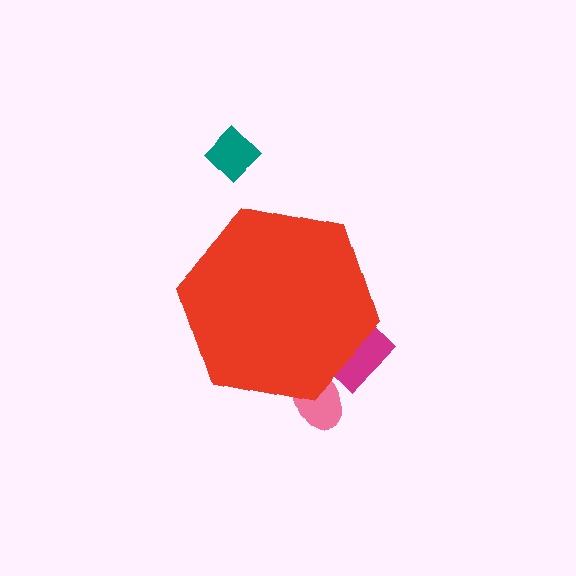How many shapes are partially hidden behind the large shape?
2 shapes are partially hidden.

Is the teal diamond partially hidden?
No, the teal diamond is fully visible.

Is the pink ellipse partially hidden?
Yes, the pink ellipse is partially hidden behind the red hexagon.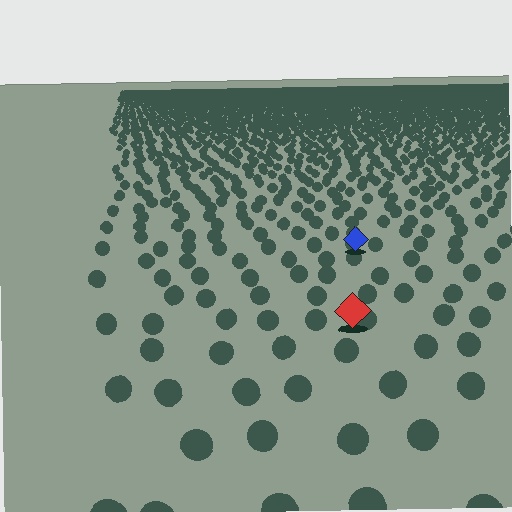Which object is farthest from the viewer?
The blue diamond is farthest from the viewer. It appears smaller and the ground texture around it is denser.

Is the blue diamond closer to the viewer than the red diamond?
No. The red diamond is closer — you can tell from the texture gradient: the ground texture is coarser near it.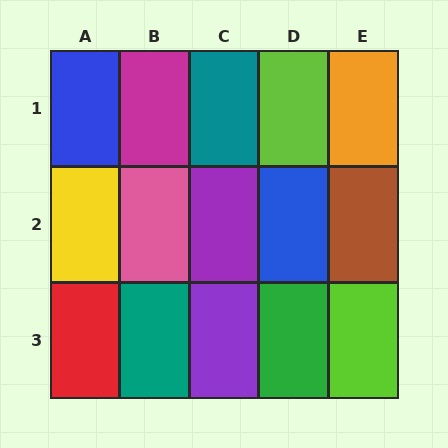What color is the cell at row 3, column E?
Lime.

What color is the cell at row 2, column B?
Pink.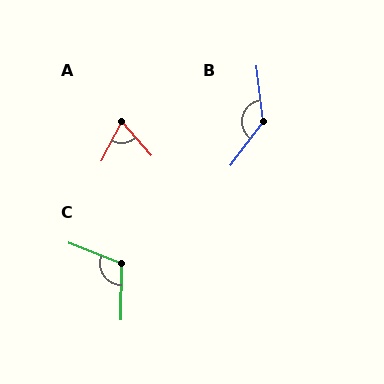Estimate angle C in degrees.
Approximately 111 degrees.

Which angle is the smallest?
A, at approximately 68 degrees.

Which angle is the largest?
B, at approximately 136 degrees.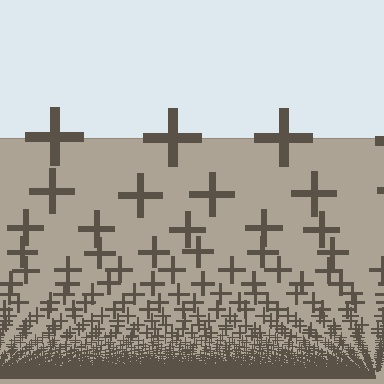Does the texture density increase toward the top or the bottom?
Density increases toward the bottom.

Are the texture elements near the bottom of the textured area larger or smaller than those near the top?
Smaller. The gradient is inverted — elements near the bottom are smaller and denser.